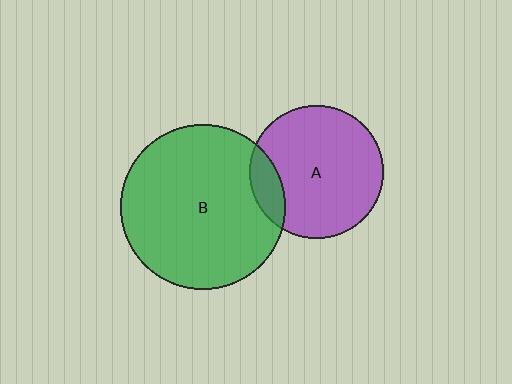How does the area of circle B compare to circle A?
Approximately 1.5 times.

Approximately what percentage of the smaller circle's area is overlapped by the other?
Approximately 15%.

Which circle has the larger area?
Circle B (green).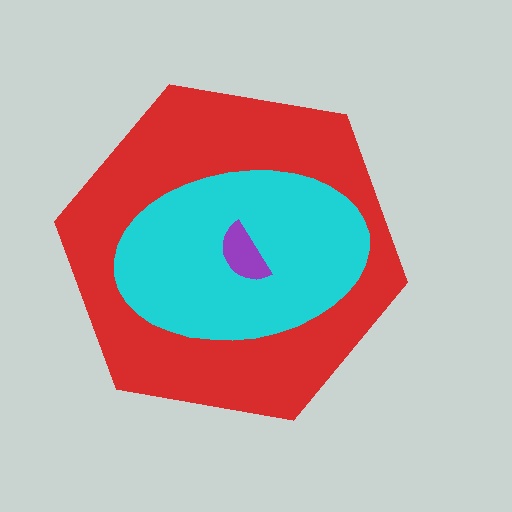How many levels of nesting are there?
3.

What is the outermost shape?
The red hexagon.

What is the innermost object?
The purple semicircle.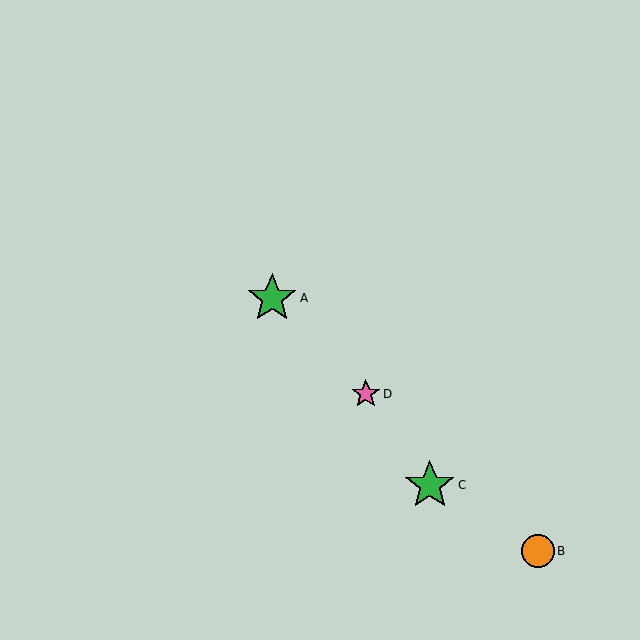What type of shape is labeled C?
Shape C is a green star.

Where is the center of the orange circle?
The center of the orange circle is at (538, 551).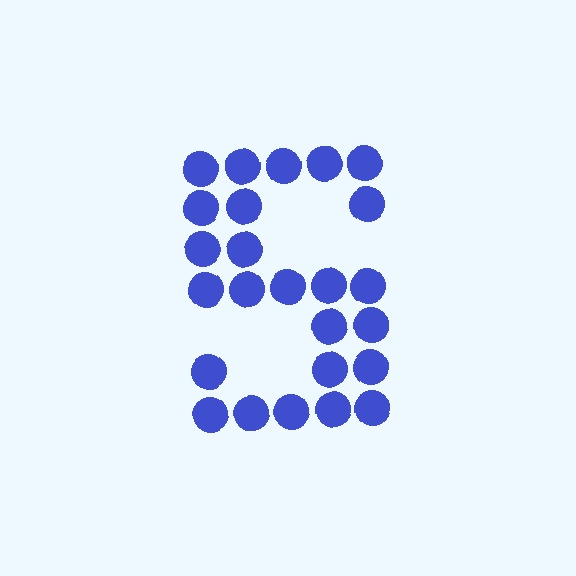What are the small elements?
The small elements are circles.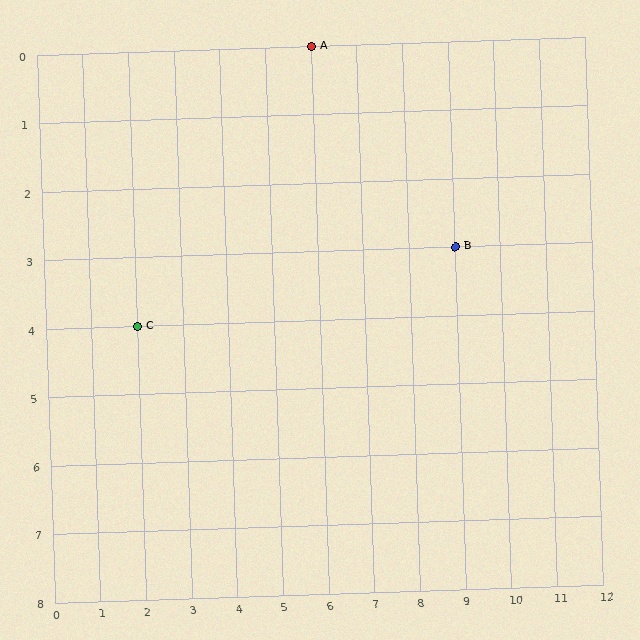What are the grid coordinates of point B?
Point B is at grid coordinates (9, 3).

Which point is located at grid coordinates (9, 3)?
Point B is at (9, 3).